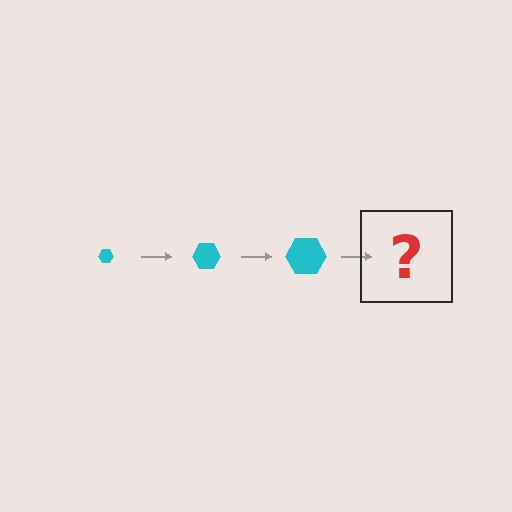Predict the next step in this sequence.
The next step is a cyan hexagon, larger than the previous one.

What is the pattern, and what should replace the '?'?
The pattern is that the hexagon gets progressively larger each step. The '?' should be a cyan hexagon, larger than the previous one.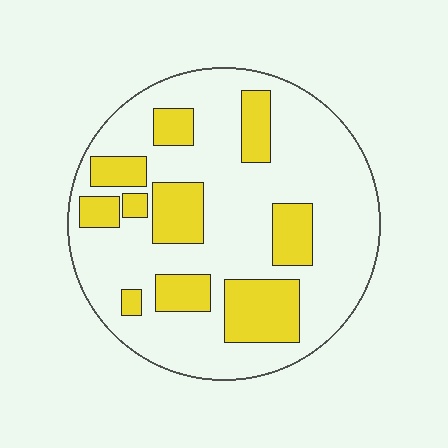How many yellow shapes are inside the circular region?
10.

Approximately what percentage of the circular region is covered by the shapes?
Approximately 25%.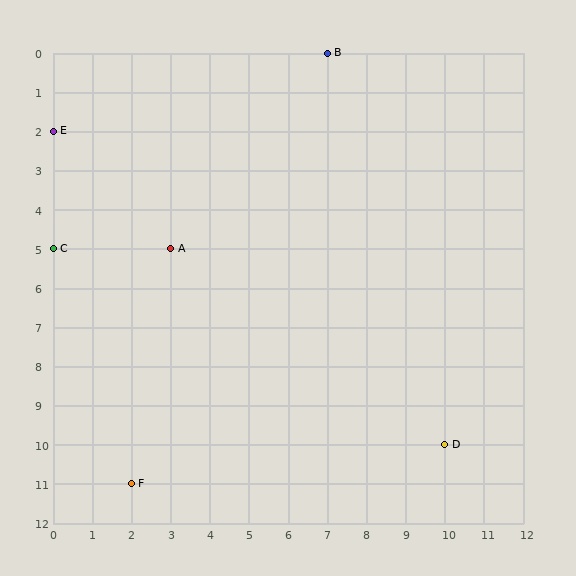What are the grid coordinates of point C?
Point C is at grid coordinates (0, 5).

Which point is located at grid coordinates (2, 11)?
Point F is at (2, 11).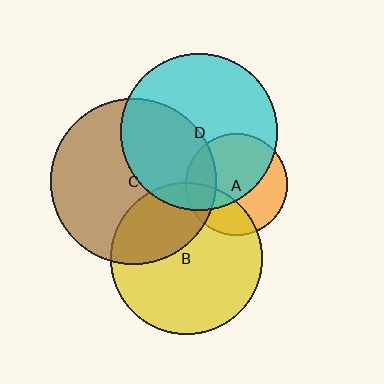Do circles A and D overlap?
Yes.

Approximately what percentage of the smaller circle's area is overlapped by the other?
Approximately 60%.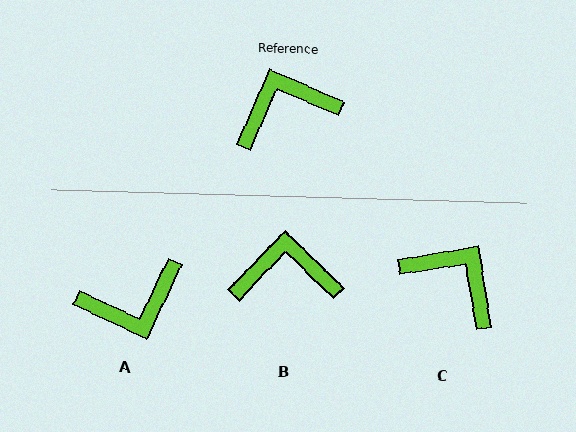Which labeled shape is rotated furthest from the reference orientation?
A, about 179 degrees away.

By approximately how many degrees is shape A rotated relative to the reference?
Approximately 179 degrees counter-clockwise.